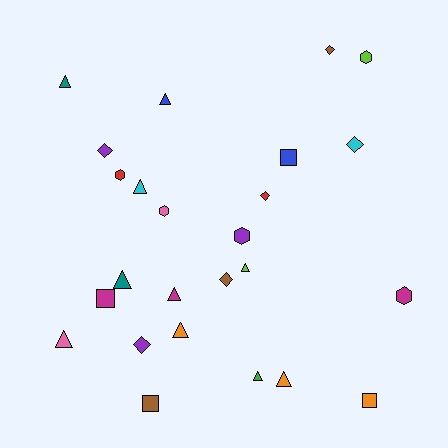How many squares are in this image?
There are 4 squares.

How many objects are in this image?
There are 25 objects.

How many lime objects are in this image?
There are 2 lime objects.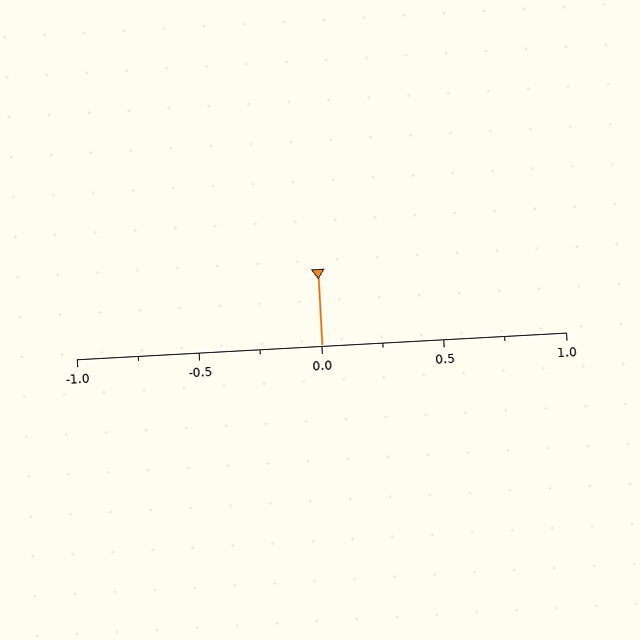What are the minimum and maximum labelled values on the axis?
The axis runs from -1.0 to 1.0.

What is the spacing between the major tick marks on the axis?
The major ticks are spaced 0.5 apart.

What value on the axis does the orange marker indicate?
The marker indicates approximately 0.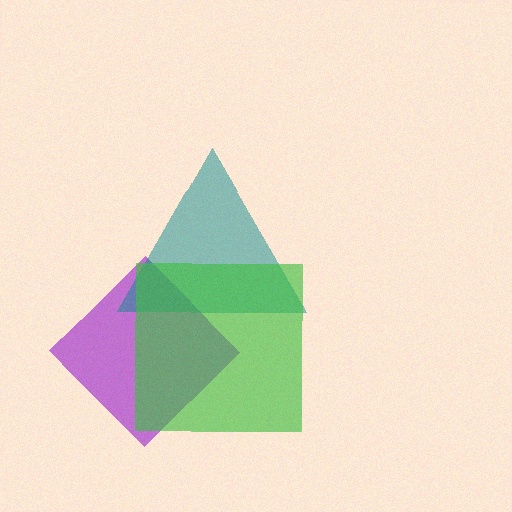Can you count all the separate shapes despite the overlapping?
Yes, there are 3 separate shapes.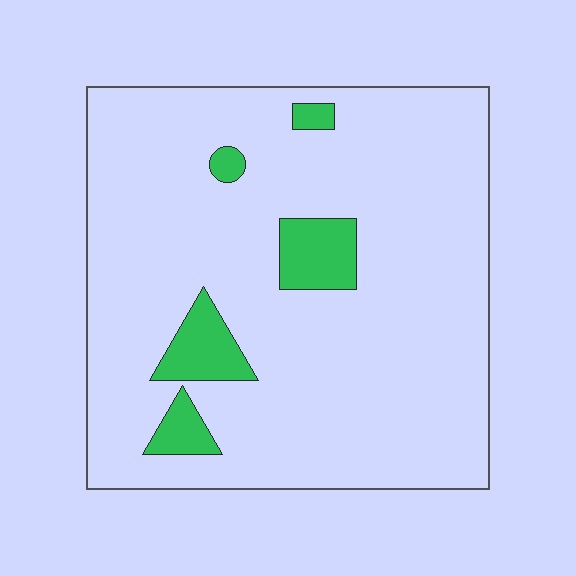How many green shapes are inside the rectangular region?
5.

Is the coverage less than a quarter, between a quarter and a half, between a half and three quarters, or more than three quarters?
Less than a quarter.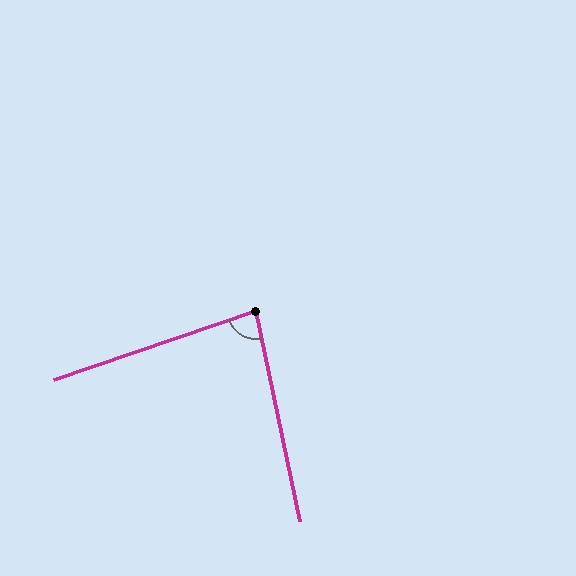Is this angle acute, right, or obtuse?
It is acute.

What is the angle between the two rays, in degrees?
Approximately 83 degrees.